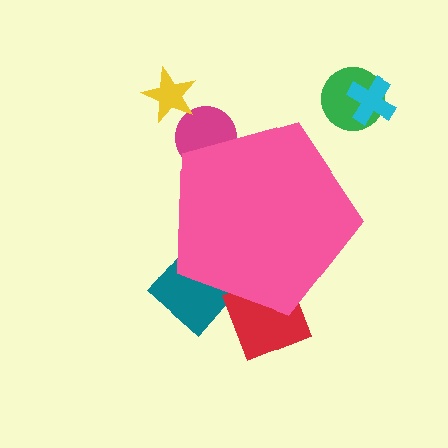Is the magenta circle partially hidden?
Yes, the magenta circle is partially hidden behind the pink pentagon.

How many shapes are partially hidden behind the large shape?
3 shapes are partially hidden.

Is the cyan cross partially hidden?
No, the cyan cross is fully visible.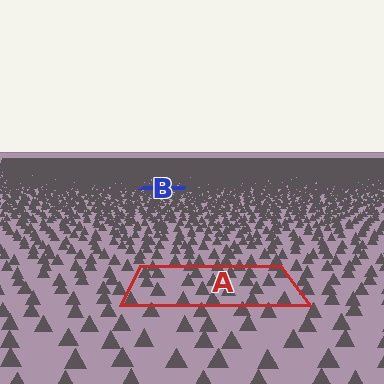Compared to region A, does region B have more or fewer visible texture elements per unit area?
Region B has more texture elements per unit area — they are packed more densely because it is farther away.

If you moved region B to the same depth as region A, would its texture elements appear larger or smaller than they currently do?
They would appear larger. At a closer depth, the same texture elements are projected at a bigger on-screen size.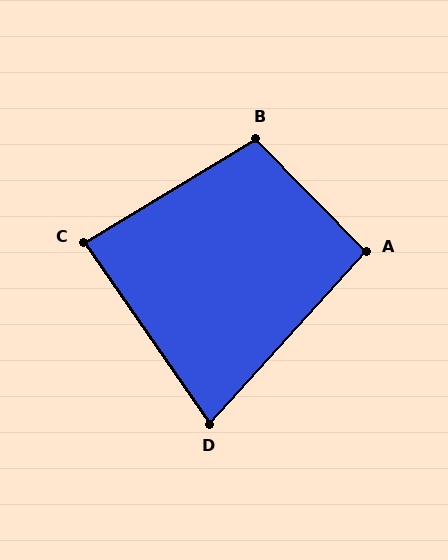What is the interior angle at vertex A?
Approximately 93 degrees (approximately right).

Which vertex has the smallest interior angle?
D, at approximately 77 degrees.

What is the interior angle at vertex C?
Approximately 87 degrees (approximately right).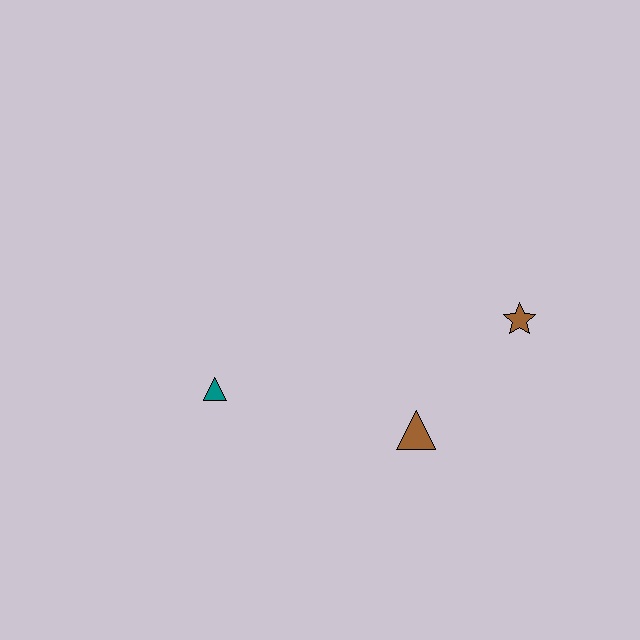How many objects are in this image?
There are 3 objects.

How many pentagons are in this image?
There are no pentagons.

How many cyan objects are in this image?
There are no cyan objects.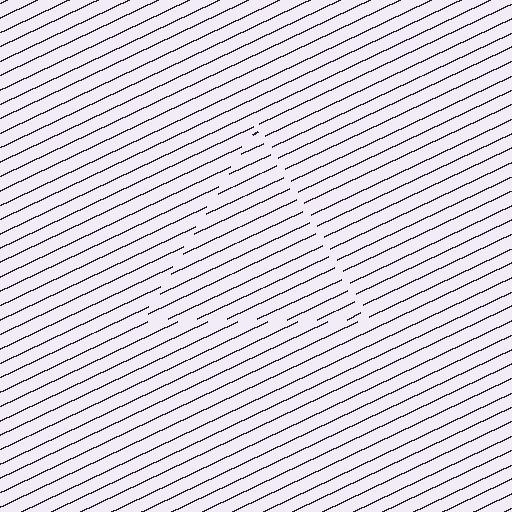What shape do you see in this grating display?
An illusory triangle. The interior of the shape contains the same grating, shifted by half a period — the contour is defined by the phase discontinuity where line-ends from the inner and outer gratings abut.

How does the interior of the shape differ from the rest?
The interior of the shape contains the same grating, shifted by half a period — the contour is defined by the phase discontinuity where line-ends from the inner and outer gratings abut.